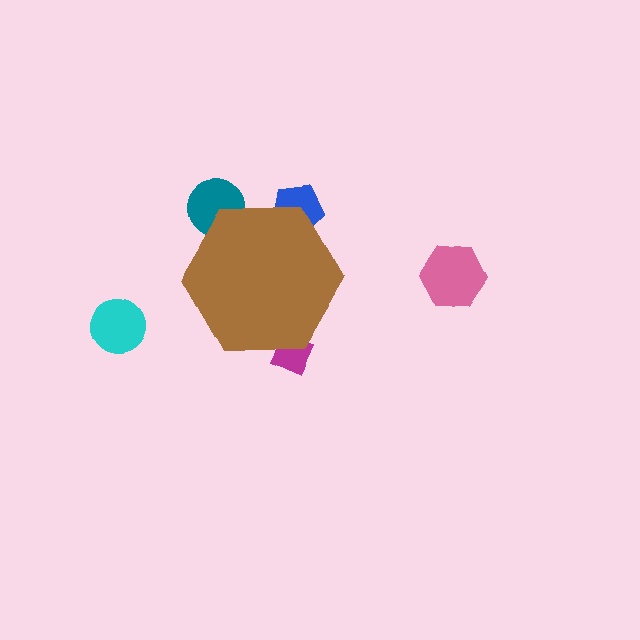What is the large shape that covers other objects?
A brown hexagon.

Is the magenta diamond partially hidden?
Yes, the magenta diamond is partially hidden behind the brown hexagon.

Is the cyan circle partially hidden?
No, the cyan circle is fully visible.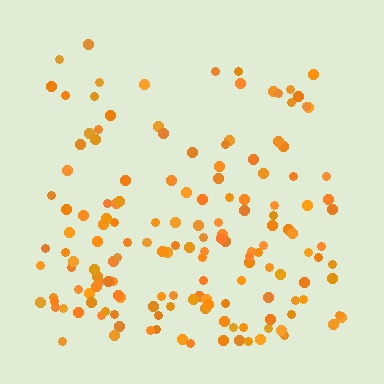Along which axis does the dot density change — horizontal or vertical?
Vertical.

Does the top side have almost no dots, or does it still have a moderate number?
Still a moderate number, just noticeably fewer than the bottom.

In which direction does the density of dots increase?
From top to bottom, with the bottom side densest.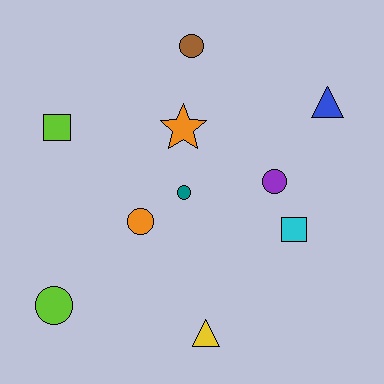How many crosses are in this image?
There are no crosses.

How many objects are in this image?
There are 10 objects.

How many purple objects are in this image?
There is 1 purple object.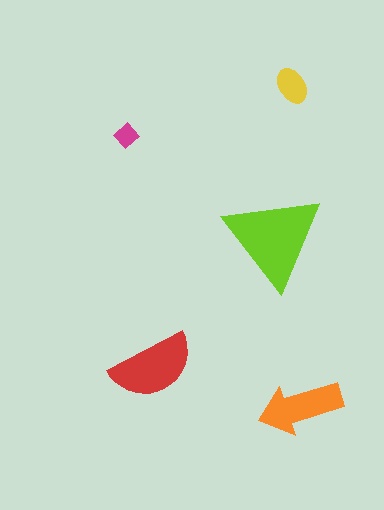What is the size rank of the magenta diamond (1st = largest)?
5th.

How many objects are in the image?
There are 5 objects in the image.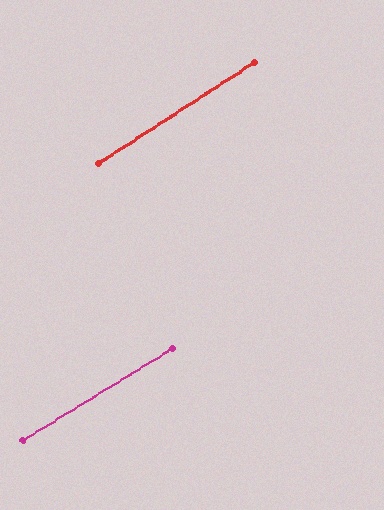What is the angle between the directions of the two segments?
Approximately 1 degree.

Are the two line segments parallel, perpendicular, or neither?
Parallel — their directions differ by only 1.4°.